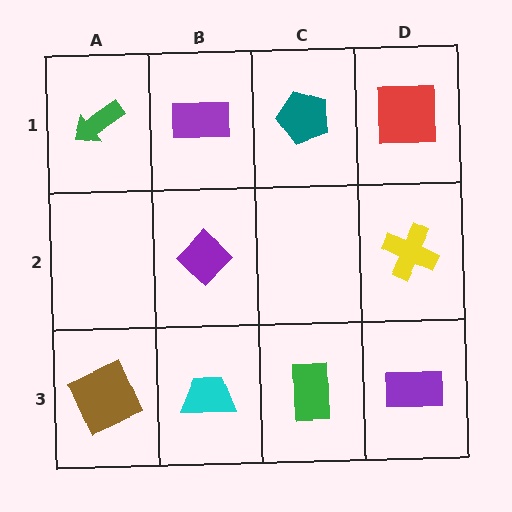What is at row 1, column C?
A teal pentagon.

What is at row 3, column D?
A purple rectangle.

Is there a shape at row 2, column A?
No, that cell is empty.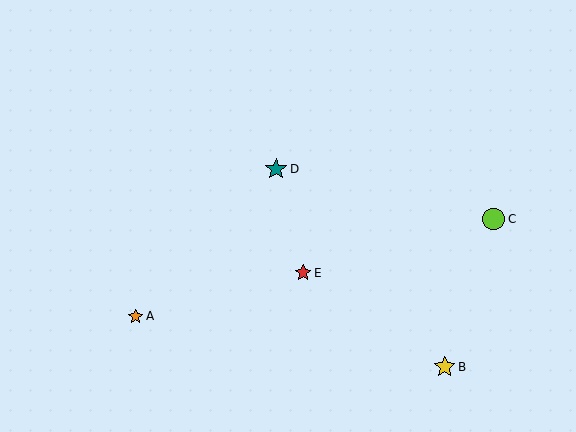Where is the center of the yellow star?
The center of the yellow star is at (445, 367).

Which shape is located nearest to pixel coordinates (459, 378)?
The yellow star (labeled B) at (445, 367) is nearest to that location.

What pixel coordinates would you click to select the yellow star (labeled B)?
Click at (445, 367) to select the yellow star B.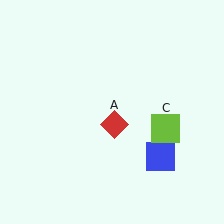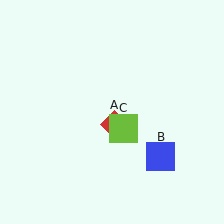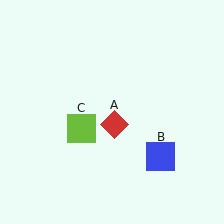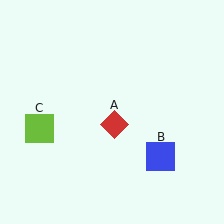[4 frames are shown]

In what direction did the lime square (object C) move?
The lime square (object C) moved left.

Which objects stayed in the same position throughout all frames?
Red diamond (object A) and blue square (object B) remained stationary.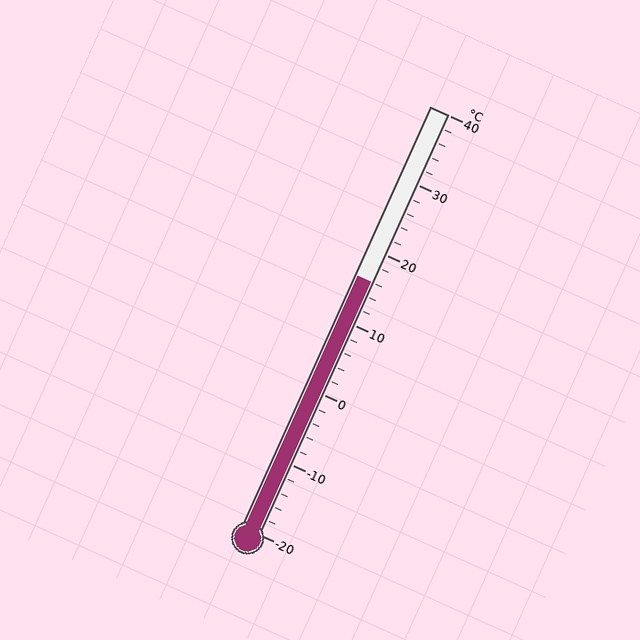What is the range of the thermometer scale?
The thermometer scale ranges from -20°C to 40°C.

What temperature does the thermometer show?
The thermometer shows approximately 16°C.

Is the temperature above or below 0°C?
The temperature is above 0°C.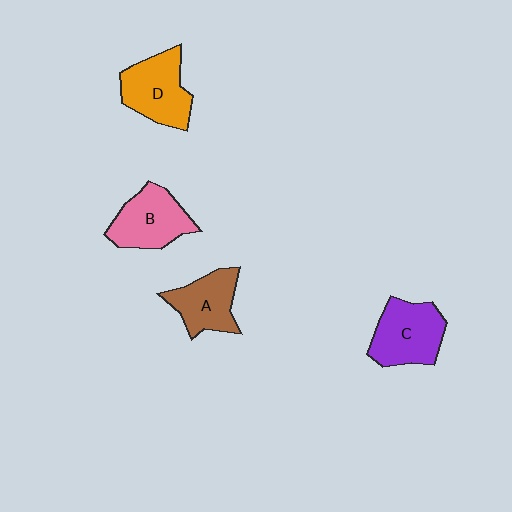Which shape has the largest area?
Shape C (purple).